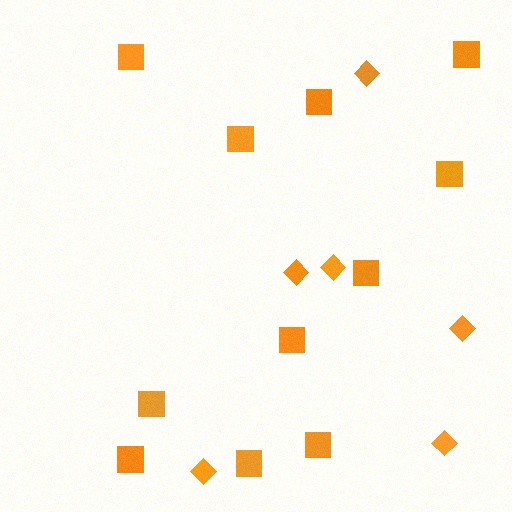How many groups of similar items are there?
There are 2 groups: one group of squares (11) and one group of diamonds (6).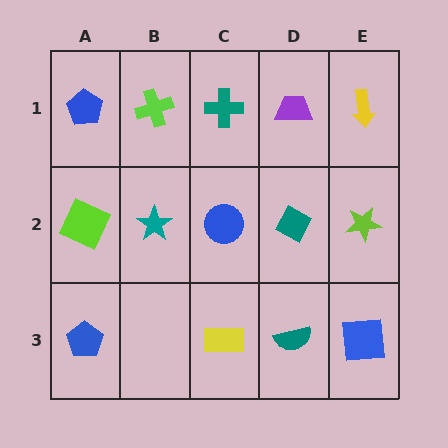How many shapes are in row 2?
5 shapes.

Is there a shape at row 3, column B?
No, that cell is empty.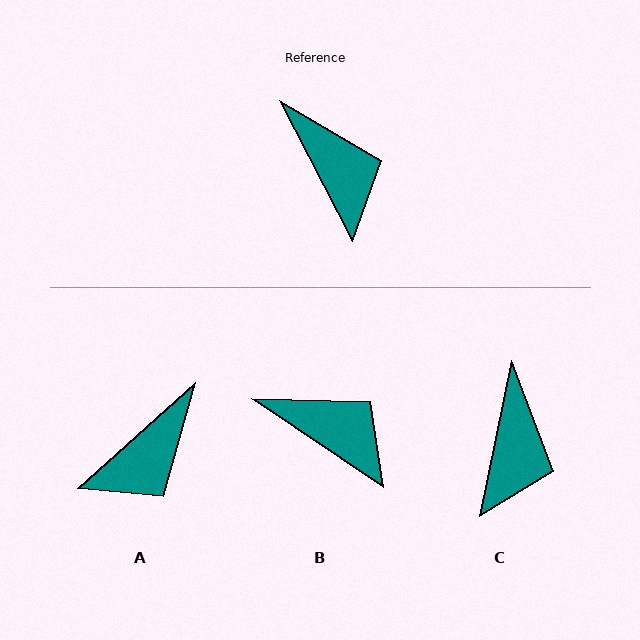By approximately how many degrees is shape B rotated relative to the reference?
Approximately 29 degrees counter-clockwise.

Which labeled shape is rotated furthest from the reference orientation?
A, about 76 degrees away.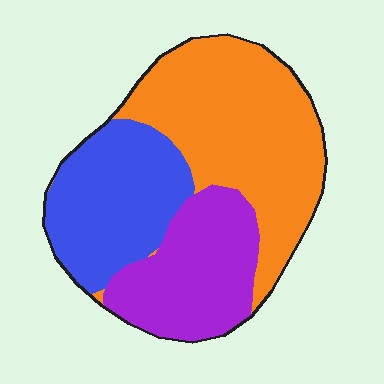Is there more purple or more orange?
Orange.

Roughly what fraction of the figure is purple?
Purple takes up about one quarter (1/4) of the figure.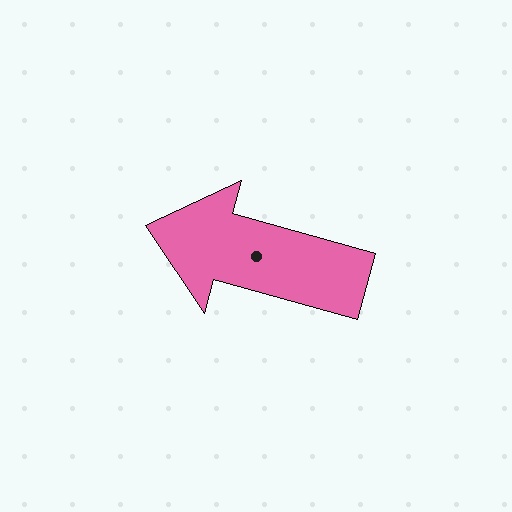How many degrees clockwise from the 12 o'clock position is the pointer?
Approximately 285 degrees.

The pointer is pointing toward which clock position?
Roughly 10 o'clock.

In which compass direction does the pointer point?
West.